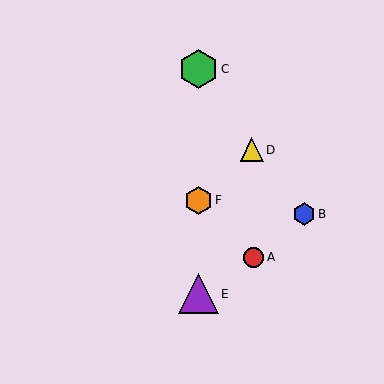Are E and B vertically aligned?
No, E is at x≈198 and B is at x≈304.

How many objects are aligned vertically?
3 objects (C, E, F) are aligned vertically.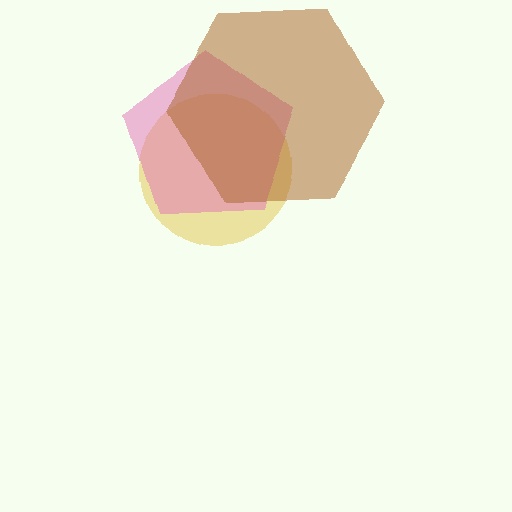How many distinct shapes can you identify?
There are 3 distinct shapes: a yellow circle, a pink pentagon, a brown hexagon.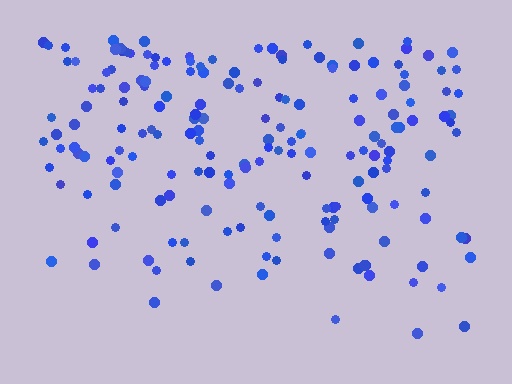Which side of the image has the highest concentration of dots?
The top.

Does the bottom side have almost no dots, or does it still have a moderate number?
Still a moderate number, just noticeably fewer than the top.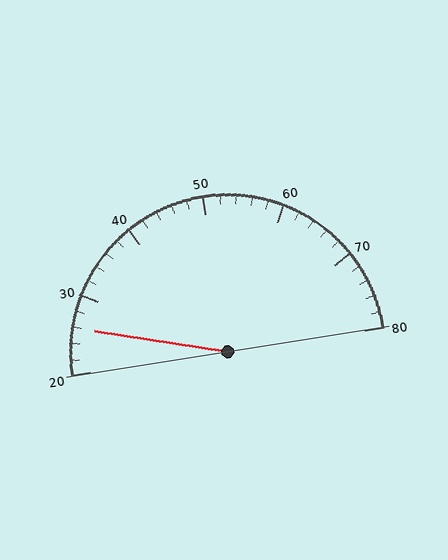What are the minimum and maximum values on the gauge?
The gauge ranges from 20 to 80.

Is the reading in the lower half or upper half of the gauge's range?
The reading is in the lower half of the range (20 to 80).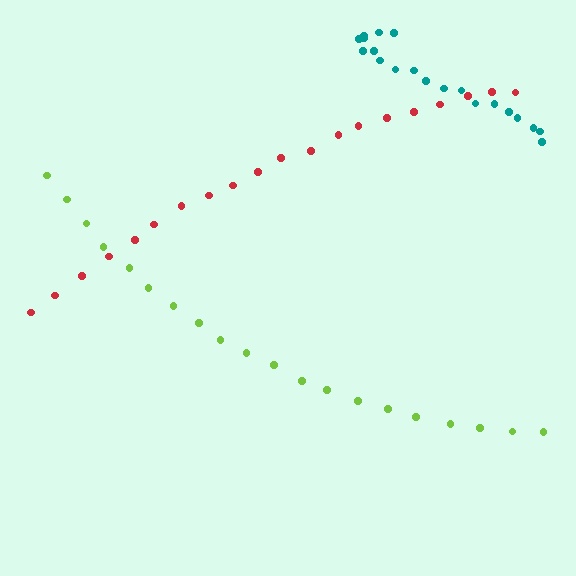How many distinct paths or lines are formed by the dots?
There are 3 distinct paths.